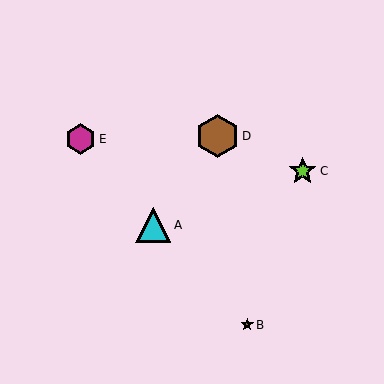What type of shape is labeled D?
Shape D is a brown hexagon.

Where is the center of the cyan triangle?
The center of the cyan triangle is at (153, 225).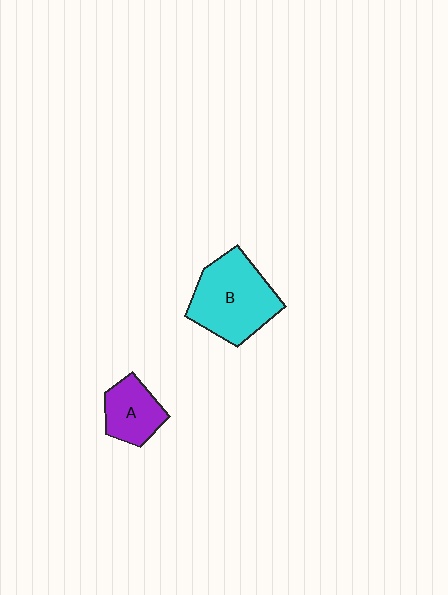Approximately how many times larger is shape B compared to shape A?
Approximately 1.9 times.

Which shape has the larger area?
Shape B (cyan).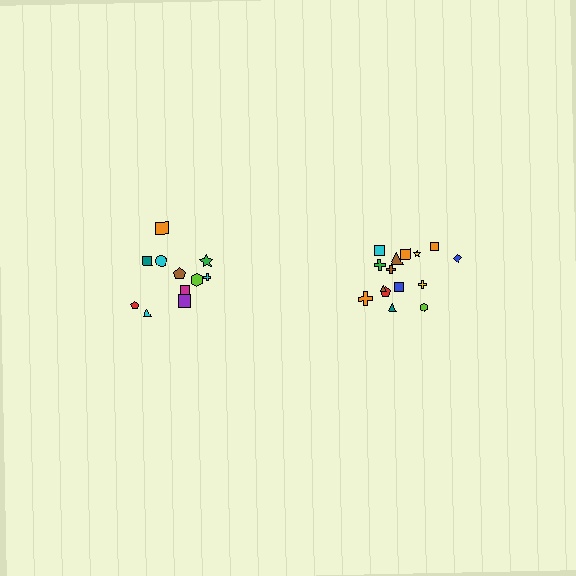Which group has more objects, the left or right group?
The right group.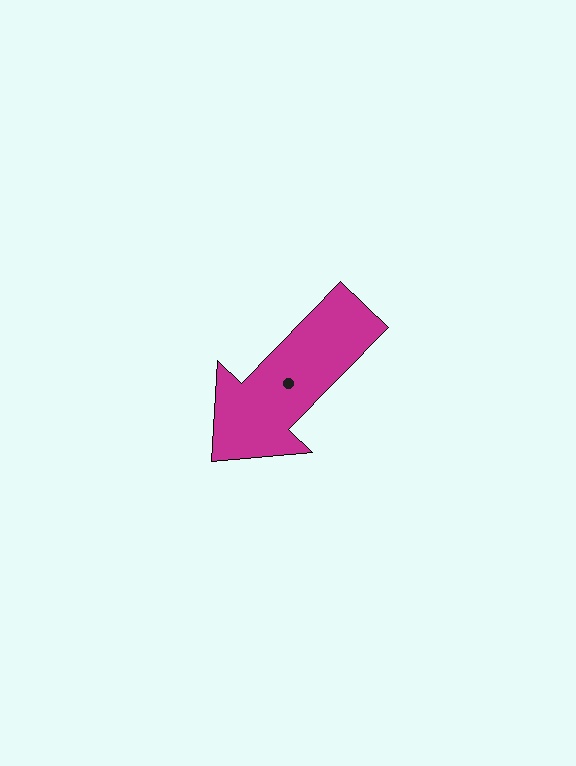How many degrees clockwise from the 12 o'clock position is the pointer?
Approximately 224 degrees.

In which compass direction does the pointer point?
Southwest.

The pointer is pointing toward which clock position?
Roughly 7 o'clock.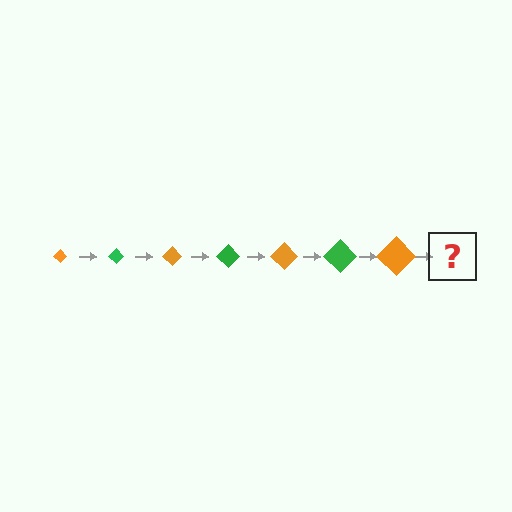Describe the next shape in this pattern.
It should be a green diamond, larger than the previous one.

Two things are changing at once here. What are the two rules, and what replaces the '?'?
The two rules are that the diamond grows larger each step and the color cycles through orange and green. The '?' should be a green diamond, larger than the previous one.